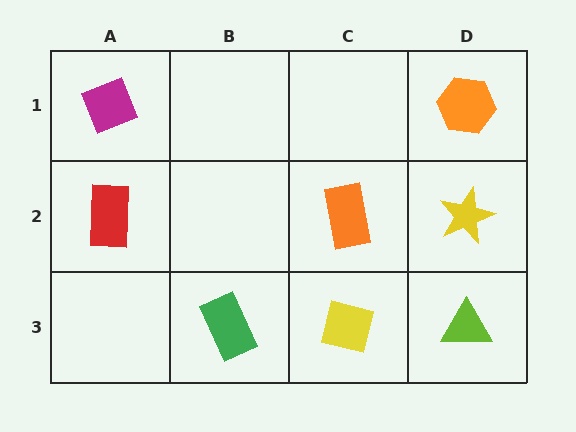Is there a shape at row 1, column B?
No, that cell is empty.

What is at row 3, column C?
A yellow square.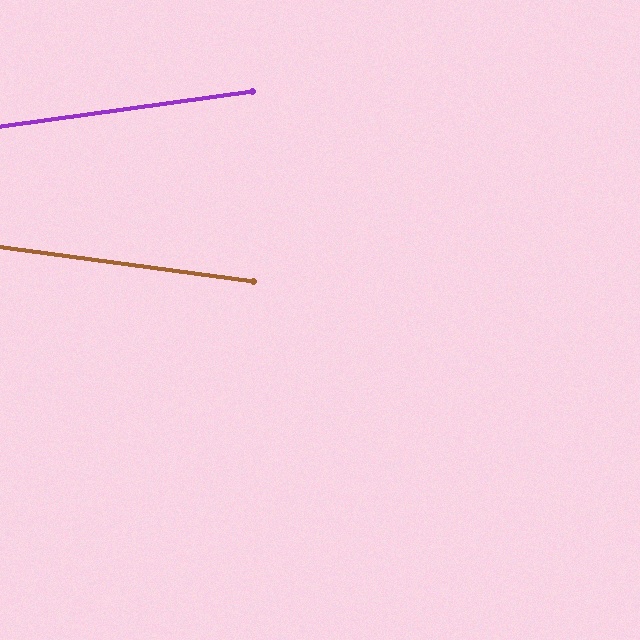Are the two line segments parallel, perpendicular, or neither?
Neither parallel nor perpendicular — they differ by about 16°.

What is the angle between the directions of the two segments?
Approximately 16 degrees.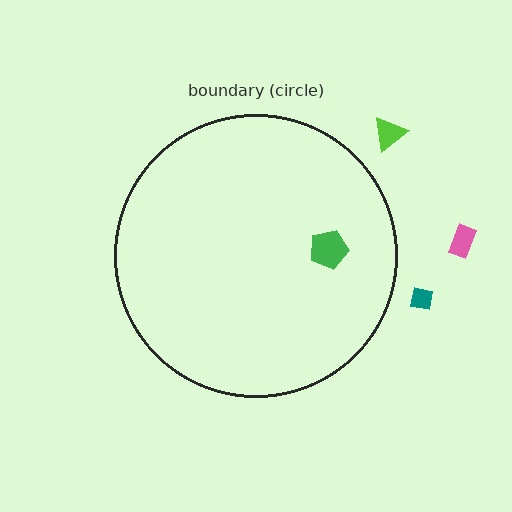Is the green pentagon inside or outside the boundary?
Inside.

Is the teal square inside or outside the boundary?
Outside.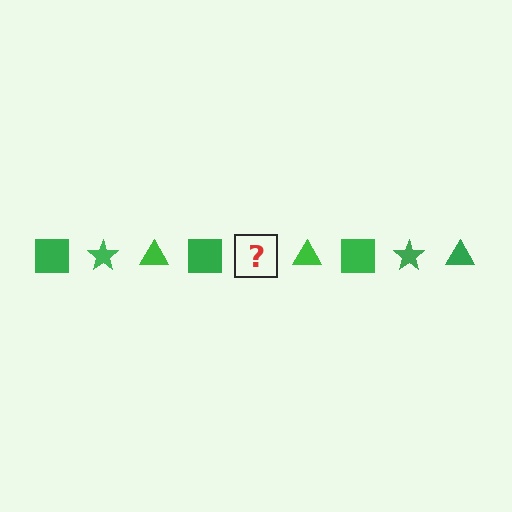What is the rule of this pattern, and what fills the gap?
The rule is that the pattern cycles through square, star, triangle shapes in green. The gap should be filled with a green star.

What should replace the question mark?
The question mark should be replaced with a green star.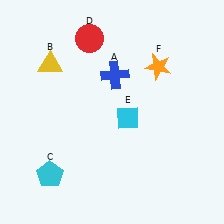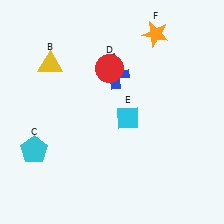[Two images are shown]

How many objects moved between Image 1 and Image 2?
3 objects moved between the two images.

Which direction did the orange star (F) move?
The orange star (F) moved up.